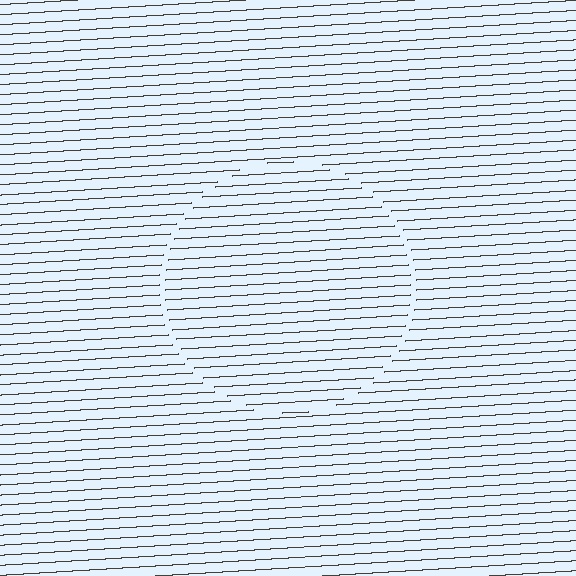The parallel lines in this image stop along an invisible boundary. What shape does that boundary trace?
An illusory circle. The interior of the shape contains the same grating, shifted by half a period — the contour is defined by the phase discontinuity where line-ends from the inner and outer gratings abut.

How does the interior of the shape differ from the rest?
The interior of the shape contains the same grating, shifted by half a period — the contour is defined by the phase discontinuity where line-ends from the inner and outer gratings abut.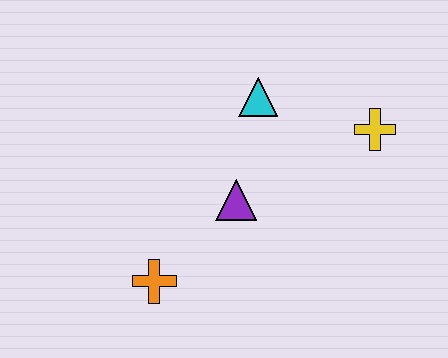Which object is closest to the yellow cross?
The cyan triangle is closest to the yellow cross.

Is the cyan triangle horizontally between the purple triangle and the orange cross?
No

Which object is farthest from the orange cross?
The yellow cross is farthest from the orange cross.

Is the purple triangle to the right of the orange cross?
Yes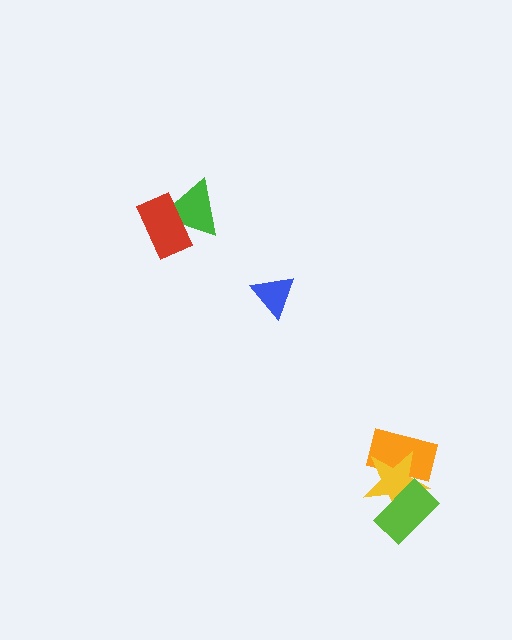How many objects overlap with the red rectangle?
1 object overlaps with the red rectangle.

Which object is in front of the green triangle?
The red rectangle is in front of the green triangle.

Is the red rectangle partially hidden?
No, no other shape covers it.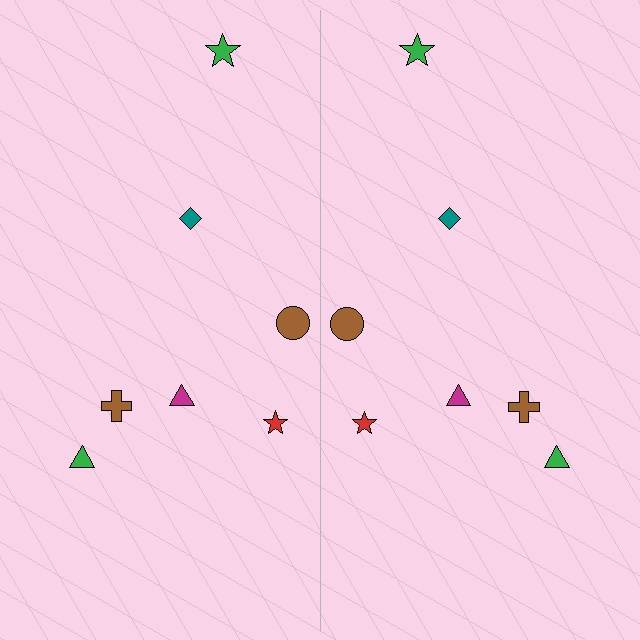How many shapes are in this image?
There are 14 shapes in this image.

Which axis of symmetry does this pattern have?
The pattern has a vertical axis of symmetry running through the center of the image.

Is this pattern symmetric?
Yes, this pattern has bilateral (reflection) symmetry.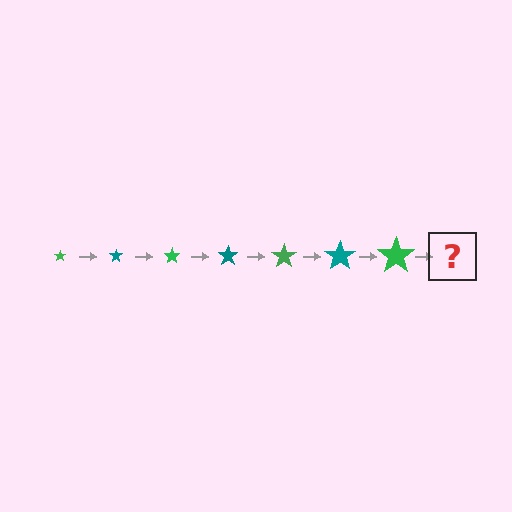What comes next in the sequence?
The next element should be a teal star, larger than the previous one.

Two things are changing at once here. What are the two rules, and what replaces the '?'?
The two rules are that the star grows larger each step and the color cycles through green and teal. The '?' should be a teal star, larger than the previous one.